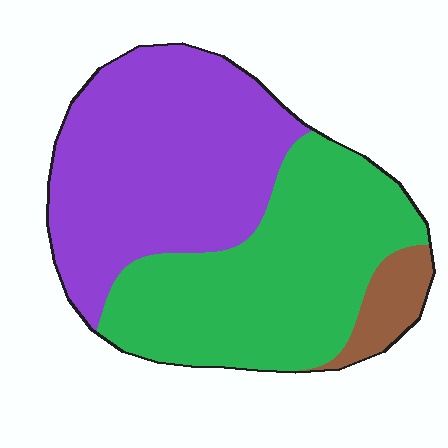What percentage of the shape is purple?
Purple covers roughly 50% of the shape.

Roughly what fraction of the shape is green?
Green takes up between a quarter and a half of the shape.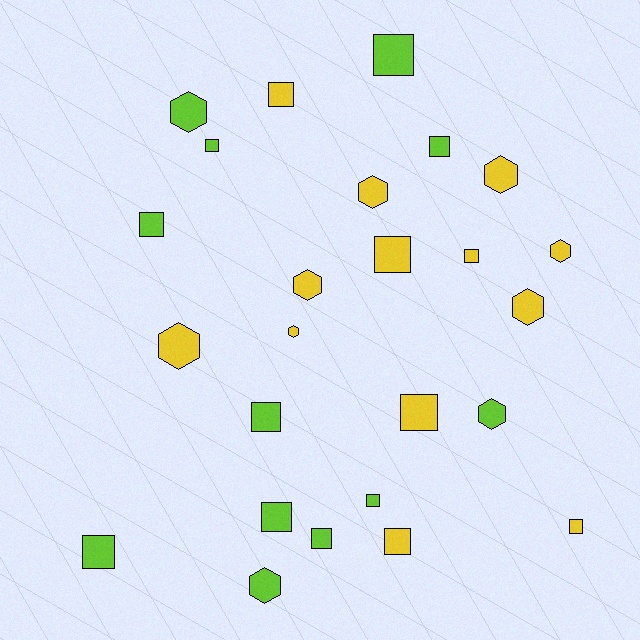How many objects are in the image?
There are 25 objects.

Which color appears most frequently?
Yellow, with 13 objects.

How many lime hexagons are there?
There are 3 lime hexagons.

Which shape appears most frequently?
Square, with 15 objects.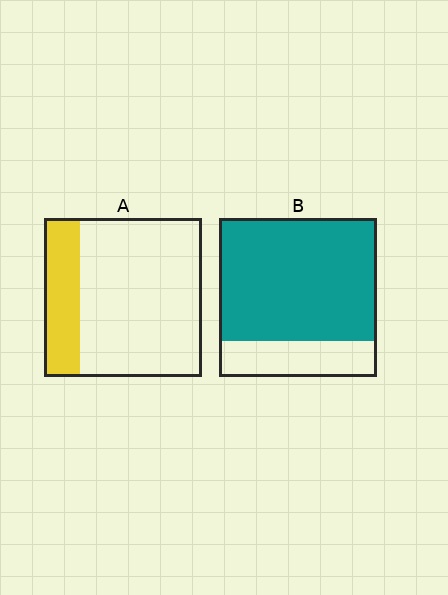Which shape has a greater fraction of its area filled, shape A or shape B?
Shape B.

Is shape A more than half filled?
No.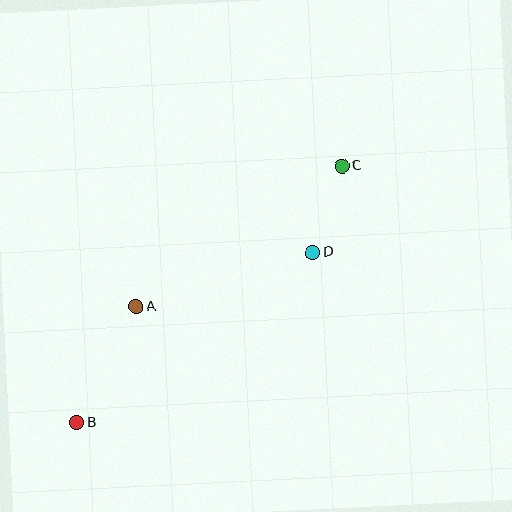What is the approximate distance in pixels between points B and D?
The distance between B and D is approximately 291 pixels.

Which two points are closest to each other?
Points C and D are closest to each other.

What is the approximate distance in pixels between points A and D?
The distance between A and D is approximately 185 pixels.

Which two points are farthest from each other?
Points B and C are farthest from each other.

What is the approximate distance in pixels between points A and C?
The distance between A and C is approximately 250 pixels.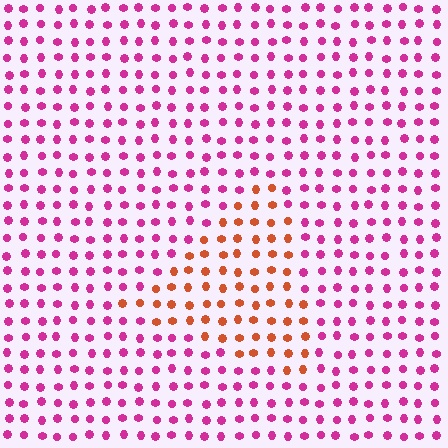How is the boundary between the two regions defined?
The boundary is defined purely by a slight shift in hue (about 54 degrees). Spacing, size, and orientation are identical on both sides.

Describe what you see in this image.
The image is filled with small magenta elements in a uniform arrangement. A triangle-shaped region is visible where the elements are tinted to a slightly different hue, forming a subtle color boundary.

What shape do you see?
I see a triangle.